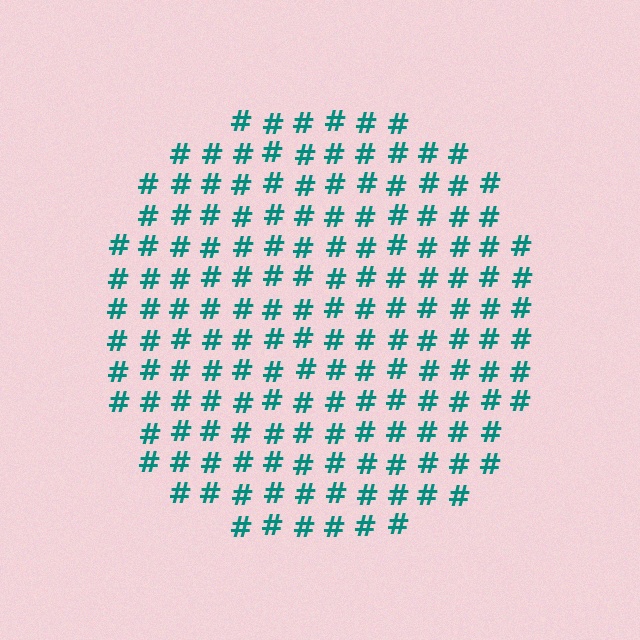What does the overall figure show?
The overall figure shows a circle.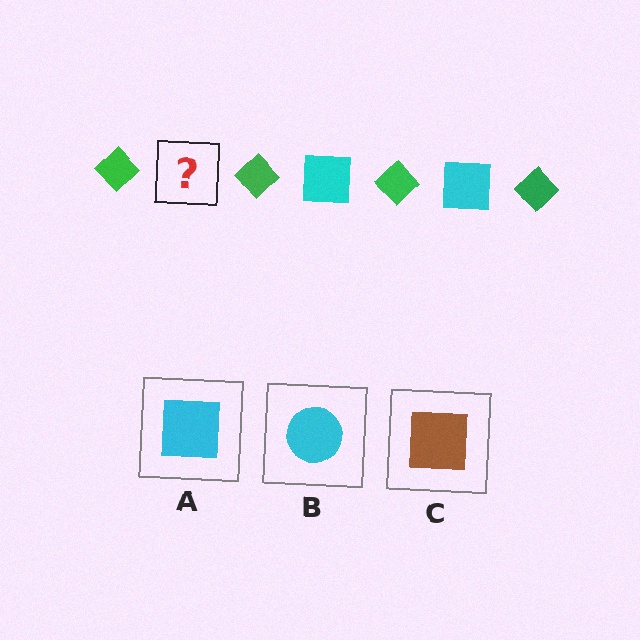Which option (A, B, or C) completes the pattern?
A.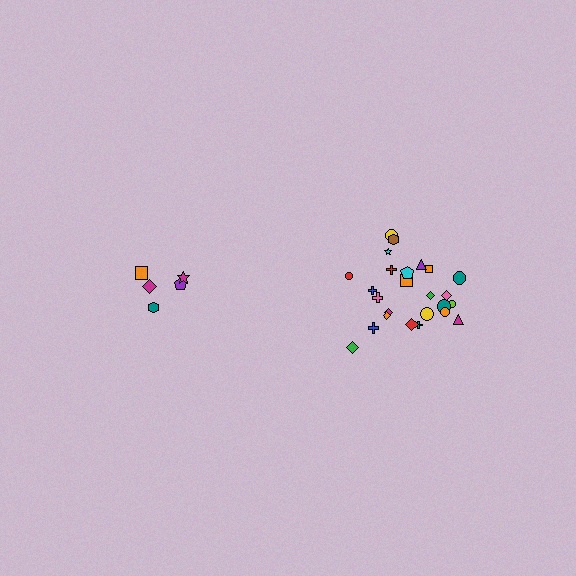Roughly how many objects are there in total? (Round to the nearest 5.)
Roughly 30 objects in total.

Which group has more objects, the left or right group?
The right group.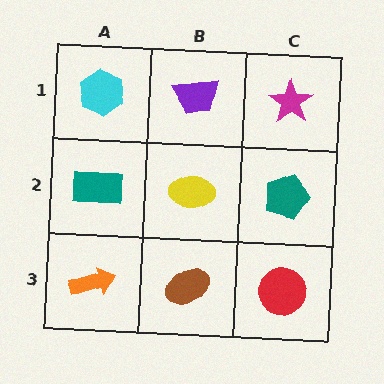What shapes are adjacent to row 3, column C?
A teal pentagon (row 2, column C), a brown ellipse (row 3, column B).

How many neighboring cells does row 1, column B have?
3.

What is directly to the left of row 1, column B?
A cyan hexagon.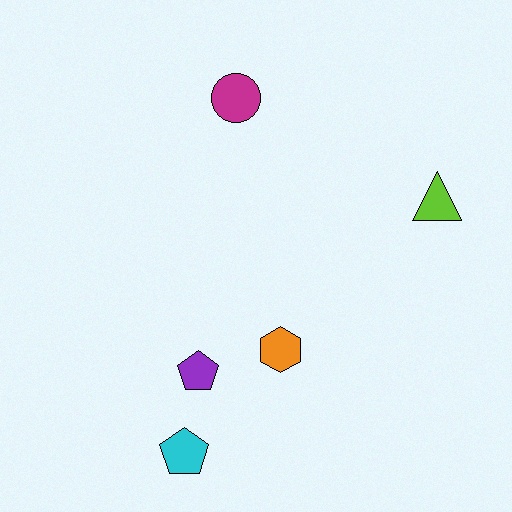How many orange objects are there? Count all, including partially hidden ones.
There is 1 orange object.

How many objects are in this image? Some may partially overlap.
There are 5 objects.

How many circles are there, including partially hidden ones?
There is 1 circle.